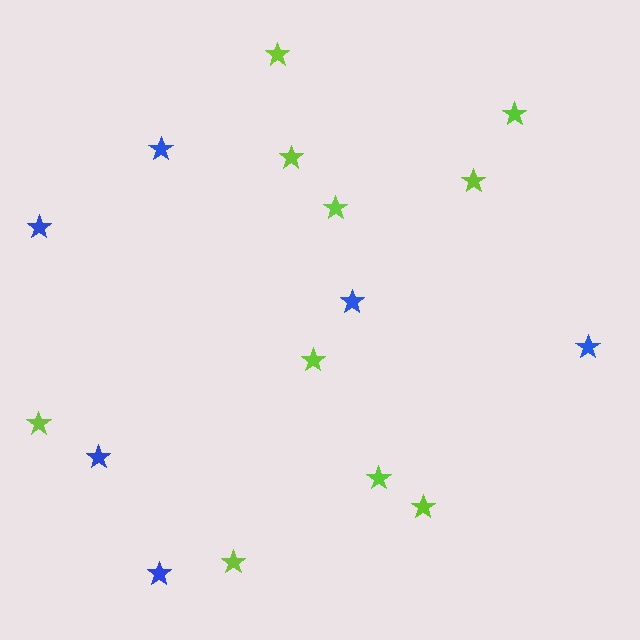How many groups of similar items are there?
There are 2 groups: one group of lime stars (10) and one group of blue stars (6).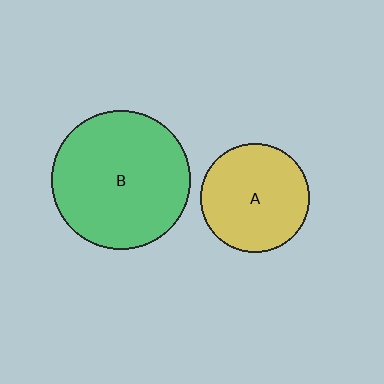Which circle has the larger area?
Circle B (green).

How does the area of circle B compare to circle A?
Approximately 1.6 times.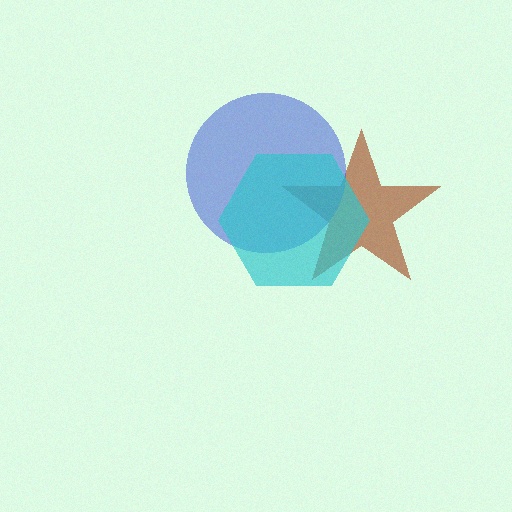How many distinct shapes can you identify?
There are 3 distinct shapes: a brown star, a blue circle, a cyan hexagon.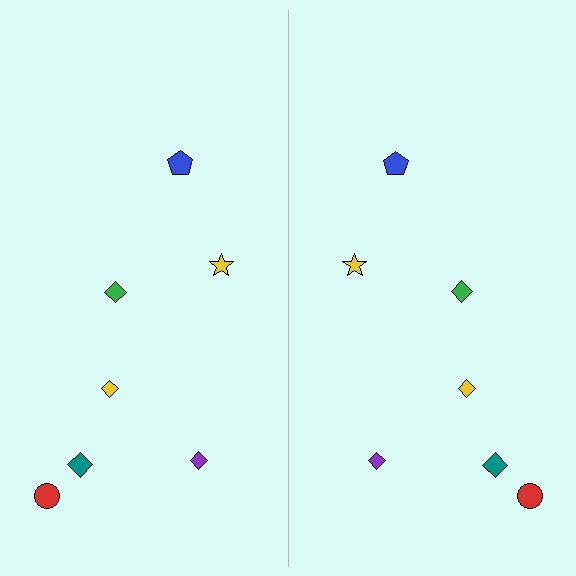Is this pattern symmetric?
Yes, this pattern has bilateral (reflection) symmetry.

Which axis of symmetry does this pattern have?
The pattern has a vertical axis of symmetry running through the center of the image.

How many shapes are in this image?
There are 14 shapes in this image.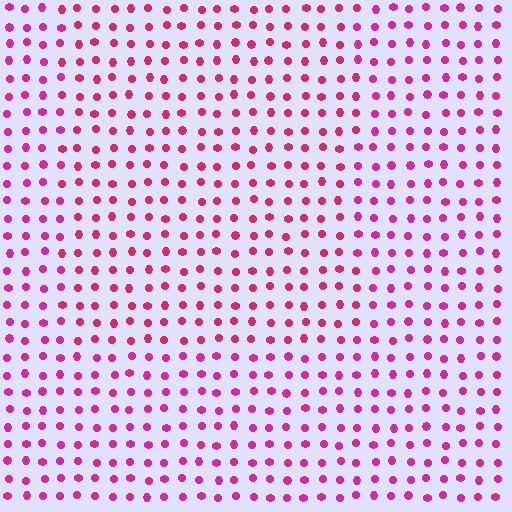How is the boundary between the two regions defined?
The boundary is defined purely by a slight shift in hue (about 17 degrees). Spacing, size, and orientation are identical on both sides.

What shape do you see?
I see a rectangle.